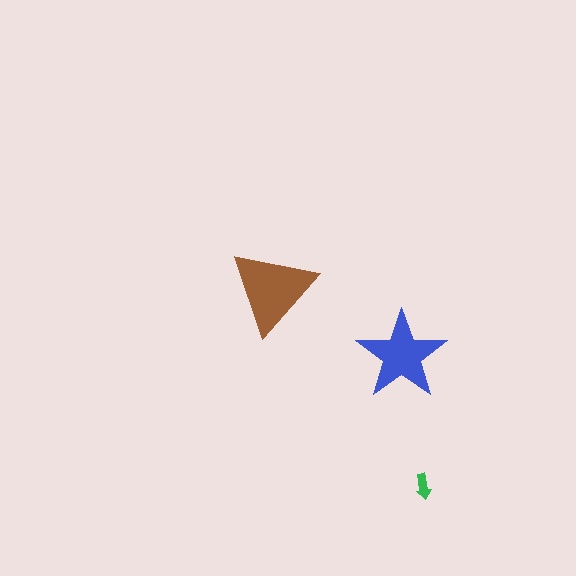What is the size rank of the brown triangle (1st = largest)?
1st.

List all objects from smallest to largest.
The green arrow, the blue star, the brown triangle.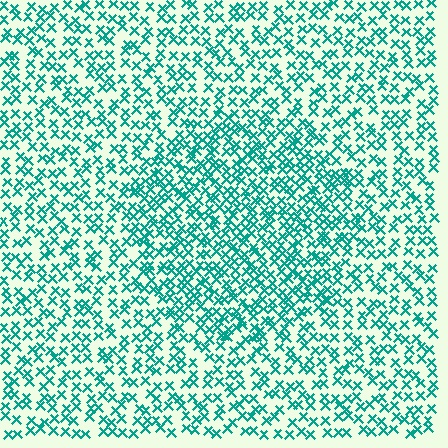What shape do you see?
I see a circle.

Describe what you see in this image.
The image contains small teal elements arranged at two different densities. A circle-shaped region is visible where the elements are more densely packed than the surrounding area.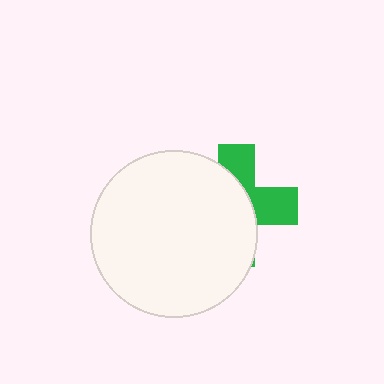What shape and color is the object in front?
The object in front is a white circle.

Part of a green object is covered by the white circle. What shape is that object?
It is a cross.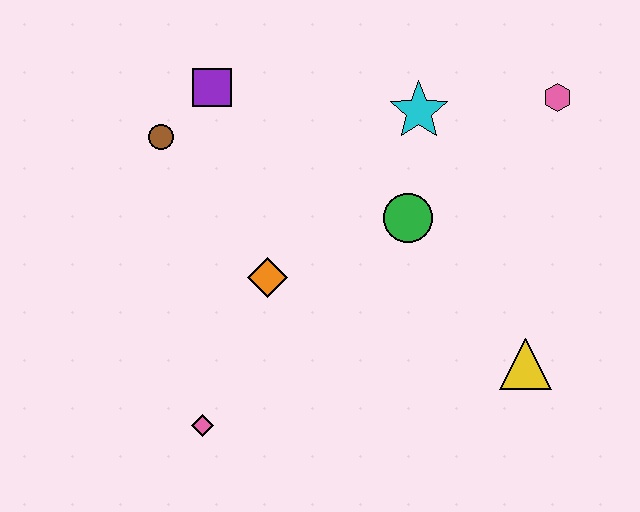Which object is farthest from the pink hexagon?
The pink diamond is farthest from the pink hexagon.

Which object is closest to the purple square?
The brown circle is closest to the purple square.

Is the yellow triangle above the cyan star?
No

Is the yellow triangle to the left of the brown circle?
No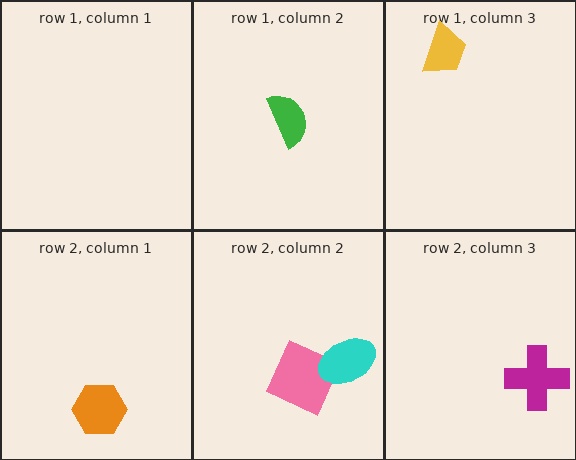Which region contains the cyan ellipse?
The row 2, column 2 region.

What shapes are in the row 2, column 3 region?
The magenta cross.